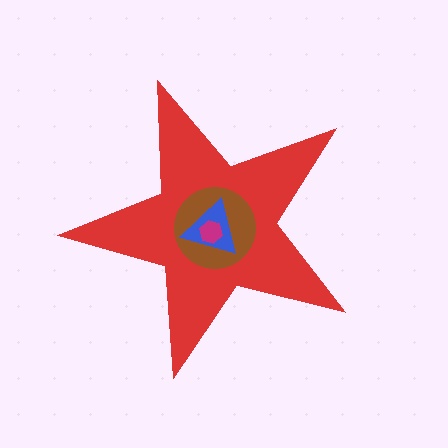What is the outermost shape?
The red star.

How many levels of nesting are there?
4.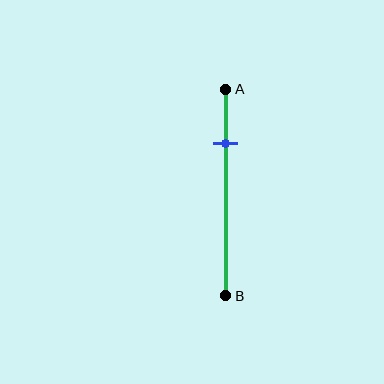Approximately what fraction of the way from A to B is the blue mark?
The blue mark is approximately 25% of the way from A to B.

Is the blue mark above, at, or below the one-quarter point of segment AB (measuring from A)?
The blue mark is approximately at the one-quarter point of segment AB.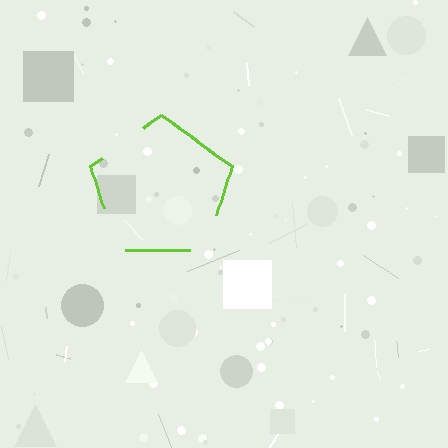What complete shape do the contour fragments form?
The contour fragments form a pentagon.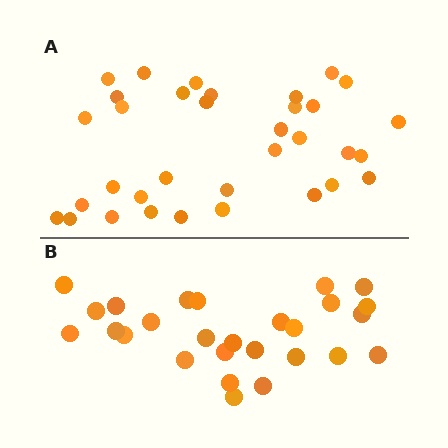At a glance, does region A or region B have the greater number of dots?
Region A (the top region) has more dots.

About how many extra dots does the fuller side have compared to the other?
Region A has roughly 8 or so more dots than region B.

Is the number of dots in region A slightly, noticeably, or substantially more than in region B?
Region A has noticeably more, but not dramatically so. The ratio is roughly 1.3 to 1.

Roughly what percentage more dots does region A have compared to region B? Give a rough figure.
About 25% more.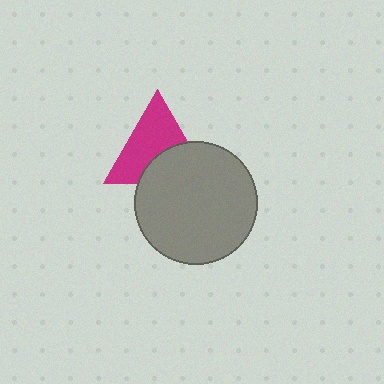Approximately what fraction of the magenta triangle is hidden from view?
Roughly 38% of the magenta triangle is hidden behind the gray circle.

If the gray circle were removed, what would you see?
You would see the complete magenta triangle.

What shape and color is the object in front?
The object in front is a gray circle.